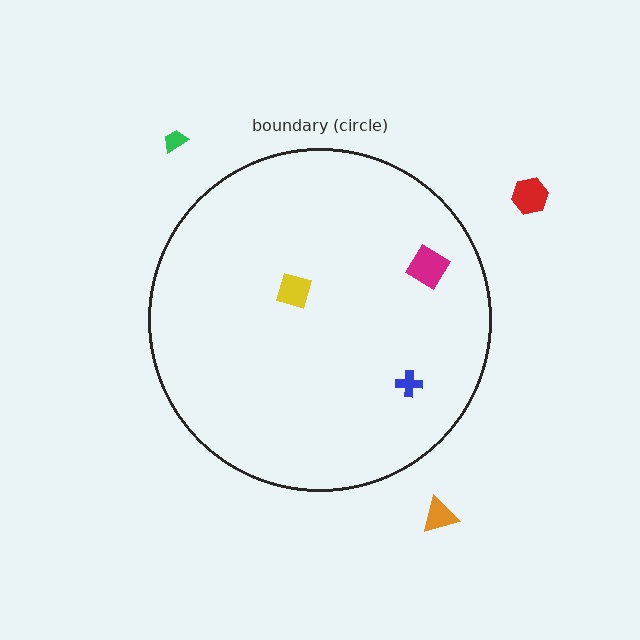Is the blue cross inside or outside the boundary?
Inside.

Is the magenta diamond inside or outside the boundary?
Inside.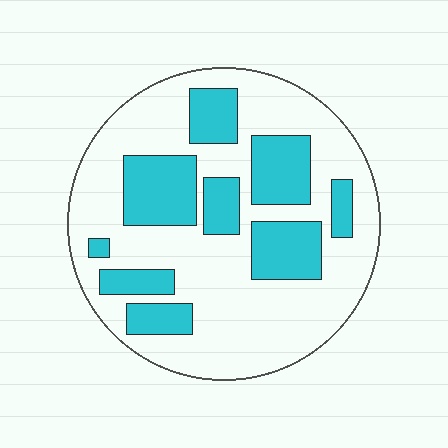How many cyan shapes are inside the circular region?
9.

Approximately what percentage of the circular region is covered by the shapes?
Approximately 30%.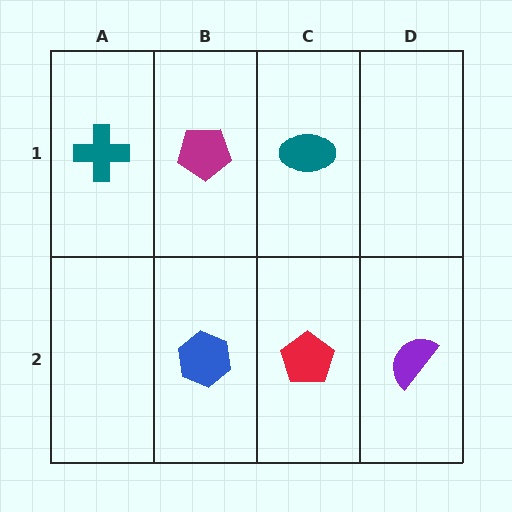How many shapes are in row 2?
3 shapes.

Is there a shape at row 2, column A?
No, that cell is empty.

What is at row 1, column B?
A magenta pentagon.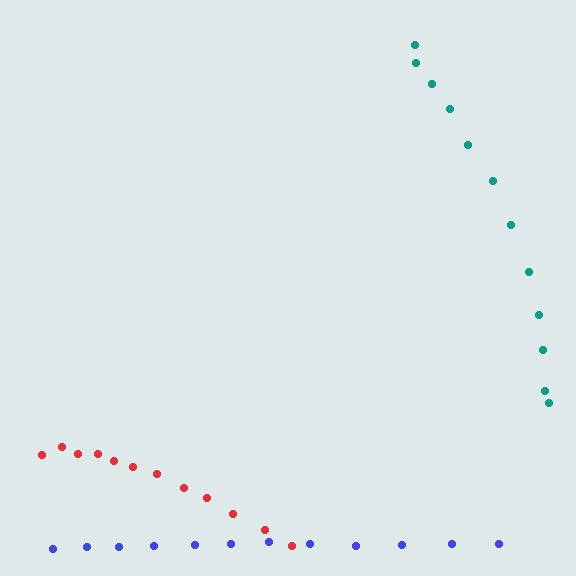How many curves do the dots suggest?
There are 3 distinct paths.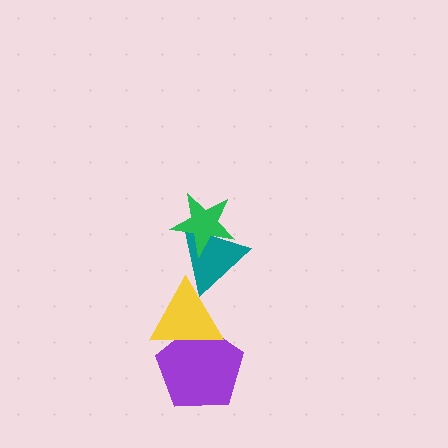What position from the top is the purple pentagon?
The purple pentagon is 4th from the top.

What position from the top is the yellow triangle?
The yellow triangle is 3rd from the top.